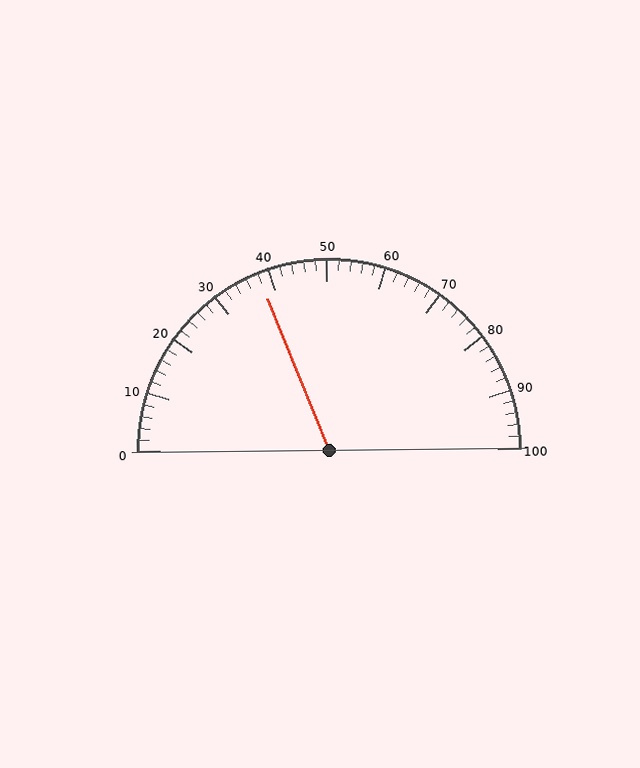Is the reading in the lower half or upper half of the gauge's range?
The reading is in the lower half of the range (0 to 100).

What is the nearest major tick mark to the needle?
The nearest major tick mark is 40.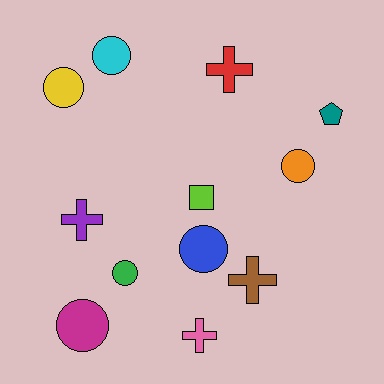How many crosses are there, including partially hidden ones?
There are 4 crosses.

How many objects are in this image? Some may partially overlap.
There are 12 objects.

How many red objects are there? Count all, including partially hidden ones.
There is 1 red object.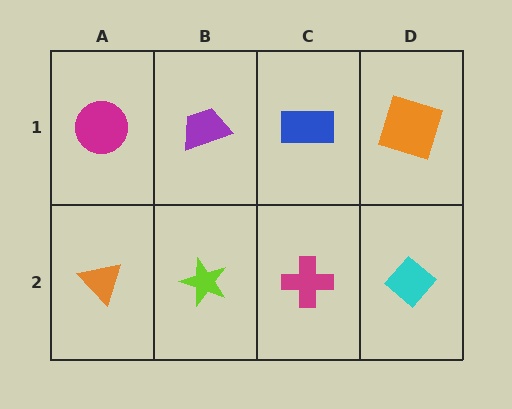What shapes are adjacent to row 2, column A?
A magenta circle (row 1, column A), a lime star (row 2, column B).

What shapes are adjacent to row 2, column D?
An orange square (row 1, column D), a magenta cross (row 2, column C).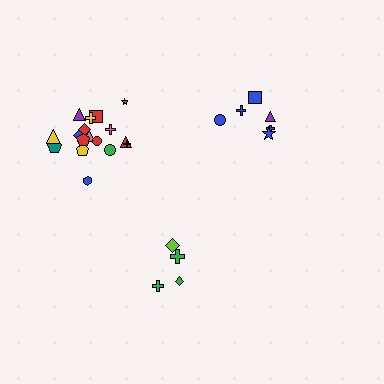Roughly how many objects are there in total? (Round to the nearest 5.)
Roughly 30 objects in total.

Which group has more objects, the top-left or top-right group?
The top-left group.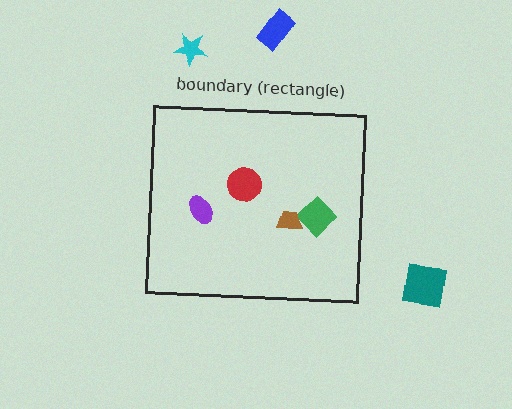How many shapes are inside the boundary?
4 inside, 3 outside.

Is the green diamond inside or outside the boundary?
Inside.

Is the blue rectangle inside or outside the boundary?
Outside.